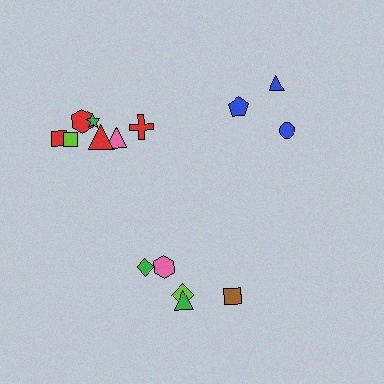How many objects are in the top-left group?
There are 7 objects.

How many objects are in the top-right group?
There are 3 objects.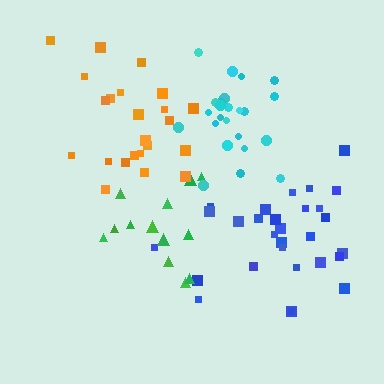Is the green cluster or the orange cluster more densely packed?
Green.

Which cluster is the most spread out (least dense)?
Orange.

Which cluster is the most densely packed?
Blue.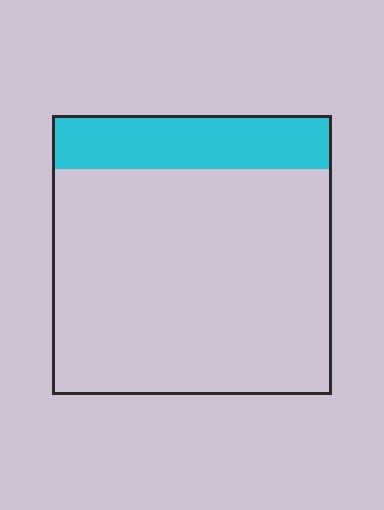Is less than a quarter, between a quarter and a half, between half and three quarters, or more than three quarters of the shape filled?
Less than a quarter.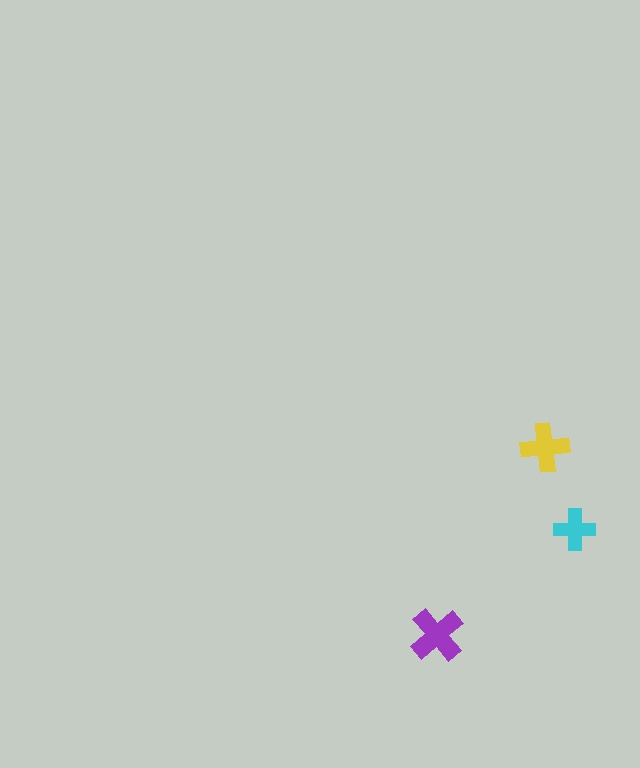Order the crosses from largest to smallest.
the purple one, the yellow one, the cyan one.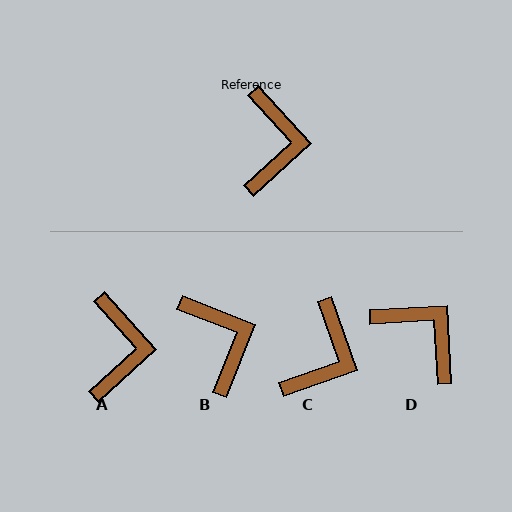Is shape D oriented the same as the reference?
No, it is off by about 51 degrees.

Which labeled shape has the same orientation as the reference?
A.